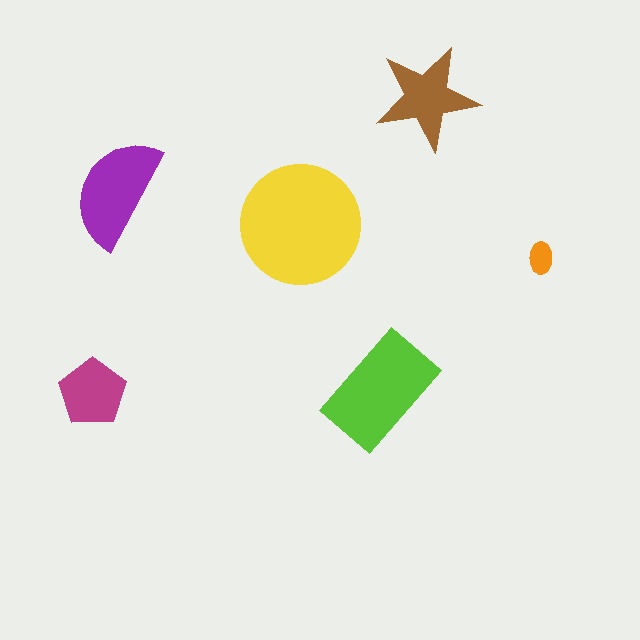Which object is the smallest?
The orange ellipse.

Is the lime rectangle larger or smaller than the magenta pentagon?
Larger.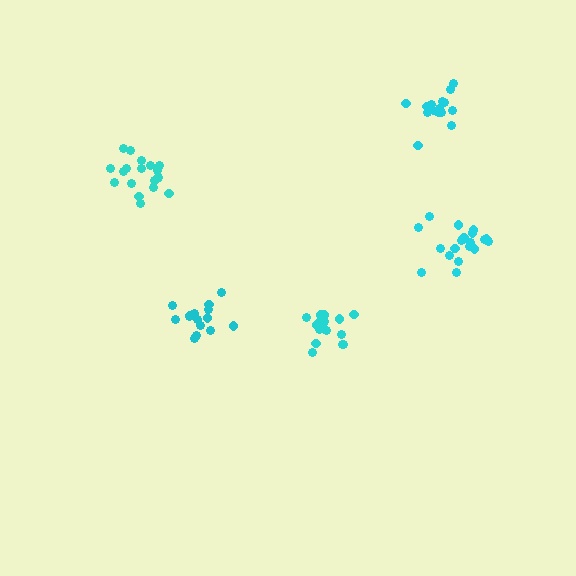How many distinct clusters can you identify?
There are 5 distinct clusters.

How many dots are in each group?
Group 1: 19 dots, Group 2: 19 dots, Group 3: 20 dots, Group 4: 15 dots, Group 5: 15 dots (88 total).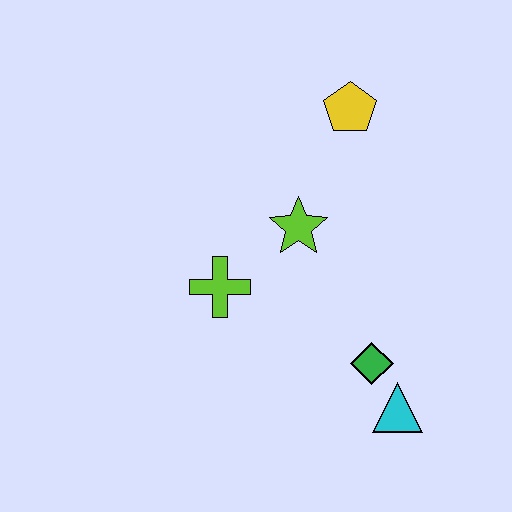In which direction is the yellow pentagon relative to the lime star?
The yellow pentagon is above the lime star.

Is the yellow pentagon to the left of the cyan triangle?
Yes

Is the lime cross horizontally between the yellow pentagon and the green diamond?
No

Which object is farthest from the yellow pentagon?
The cyan triangle is farthest from the yellow pentagon.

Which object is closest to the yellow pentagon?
The lime star is closest to the yellow pentagon.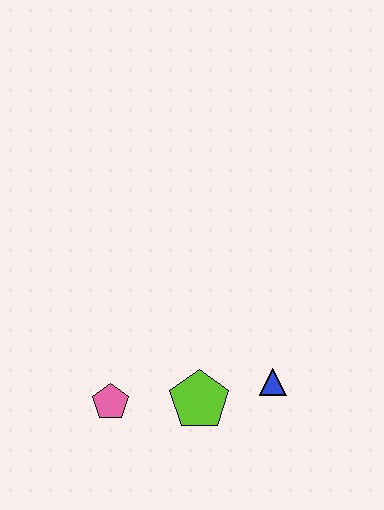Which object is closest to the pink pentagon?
The lime pentagon is closest to the pink pentagon.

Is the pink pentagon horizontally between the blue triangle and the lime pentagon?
No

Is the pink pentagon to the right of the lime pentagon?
No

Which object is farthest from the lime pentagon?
The pink pentagon is farthest from the lime pentagon.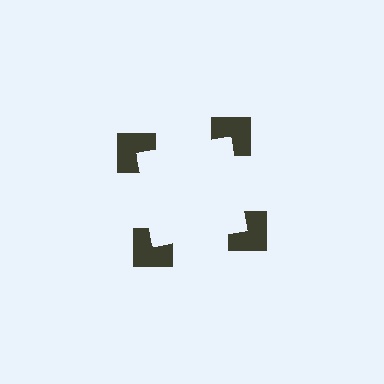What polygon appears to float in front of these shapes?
An illusory square — its edges are inferred from the aligned wedge cuts in the notched squares, not physically drawn.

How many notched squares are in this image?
There are 4 — one at each vertex of the illusory square.